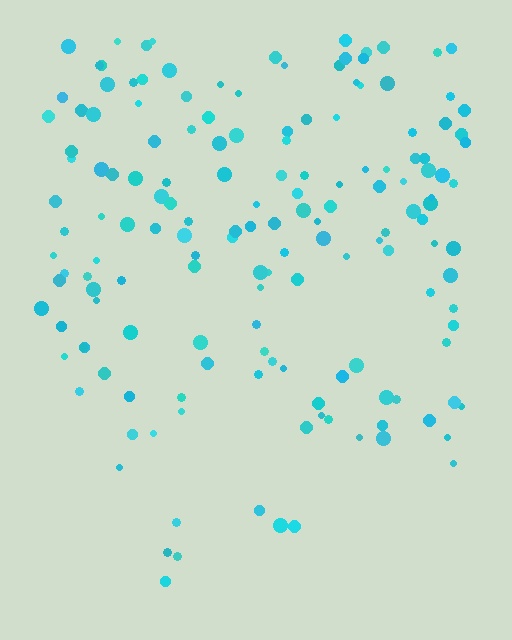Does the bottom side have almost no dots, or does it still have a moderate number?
Still a moderate number, just noticeably fewer than the top.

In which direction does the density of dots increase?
From bottom to top, with the top side densest.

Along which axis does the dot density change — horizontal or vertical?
Vertical.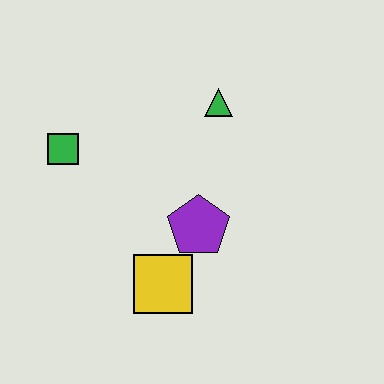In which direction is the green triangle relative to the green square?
The green triangle is to the right of the green square.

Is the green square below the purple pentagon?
No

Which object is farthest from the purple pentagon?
The green square is farthest from the purple pentagon.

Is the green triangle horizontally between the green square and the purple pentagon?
No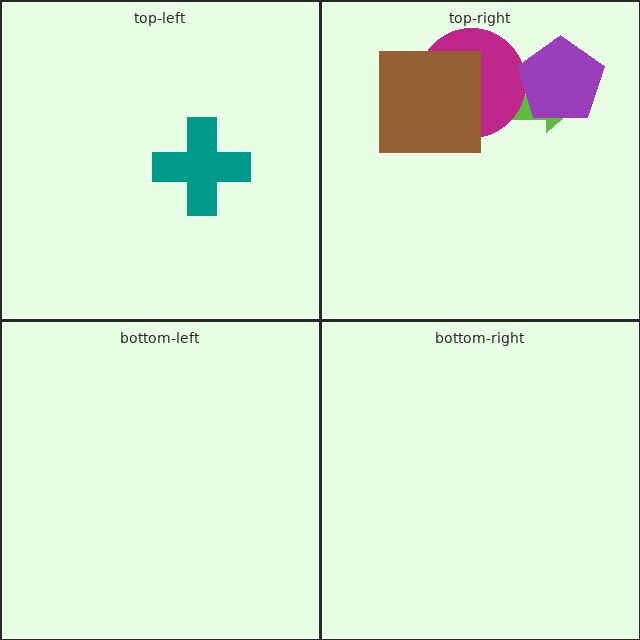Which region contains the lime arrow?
The top-right region.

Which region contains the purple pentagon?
The top-right region.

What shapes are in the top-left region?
The teal cross.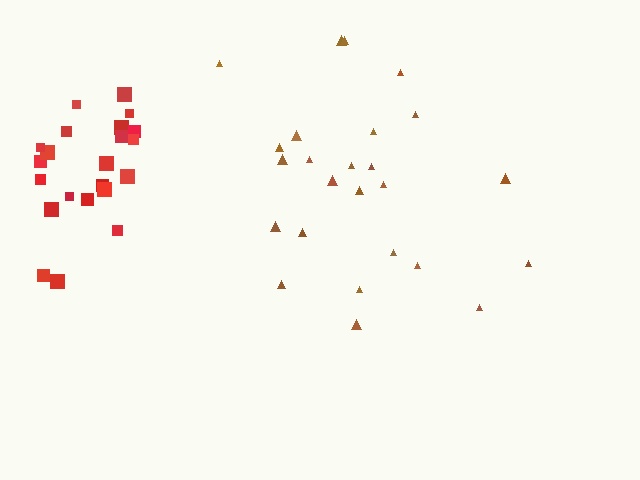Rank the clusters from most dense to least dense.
red, brown.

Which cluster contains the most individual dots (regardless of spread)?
Brown (25).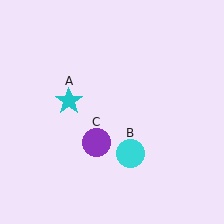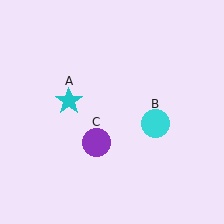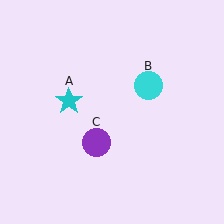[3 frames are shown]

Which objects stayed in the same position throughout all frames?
Cyan star (object A) and purple circle (object C) remained stationary.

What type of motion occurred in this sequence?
The cyan circle (object B) rotated counterclockwise around the center of the scene.